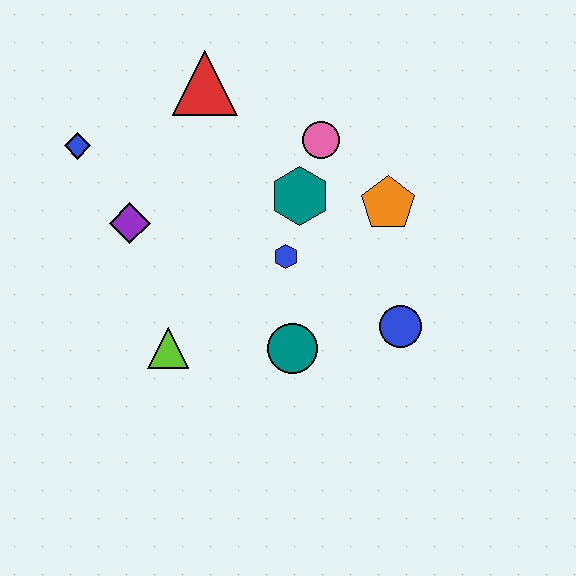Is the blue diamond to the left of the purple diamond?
Yes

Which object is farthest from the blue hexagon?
The blue diamond is farthest from the blue hexagon.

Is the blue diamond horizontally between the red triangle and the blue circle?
No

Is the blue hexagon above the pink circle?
No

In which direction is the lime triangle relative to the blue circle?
The lime triangle is to the left of the blue circle.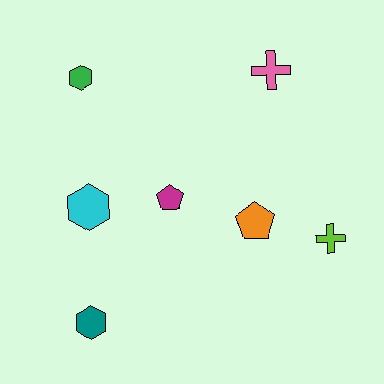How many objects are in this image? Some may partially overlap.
There are 7 objects.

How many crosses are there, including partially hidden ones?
There are 2 crosses.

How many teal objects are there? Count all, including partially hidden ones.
There is 1 teal object.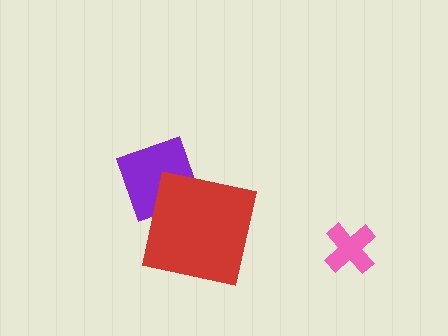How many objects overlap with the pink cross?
0 objects overlap with the pink cross.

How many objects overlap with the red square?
1 object overlaps with the red square.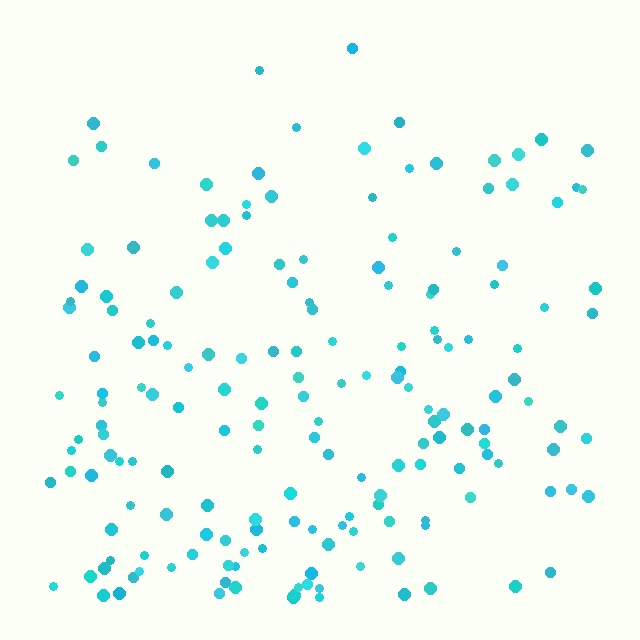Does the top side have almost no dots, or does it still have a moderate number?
Still a moderate number, just noticeably fewer than the bottom.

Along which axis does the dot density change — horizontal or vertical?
Vertical.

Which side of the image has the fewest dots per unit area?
The top.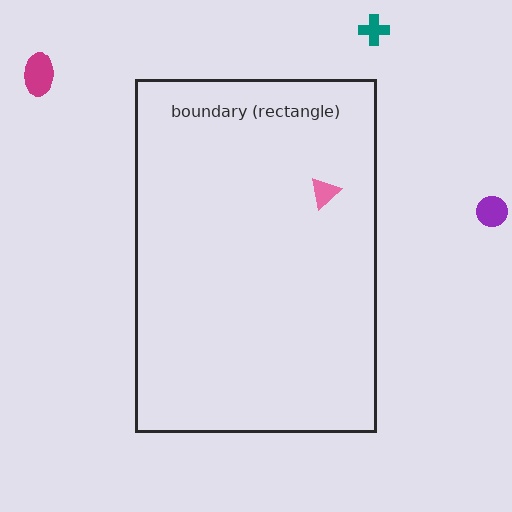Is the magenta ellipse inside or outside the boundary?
Outside.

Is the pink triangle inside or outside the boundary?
Inside.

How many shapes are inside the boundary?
1 inside, 3 outside.